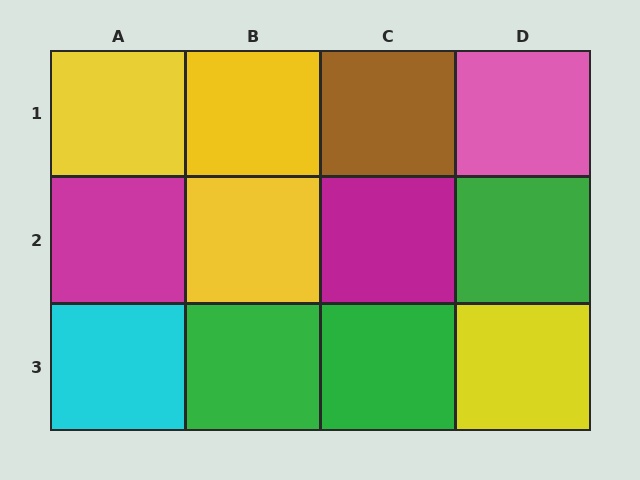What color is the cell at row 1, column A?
Yellow.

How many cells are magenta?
2 cells are magenta.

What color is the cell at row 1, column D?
Pink.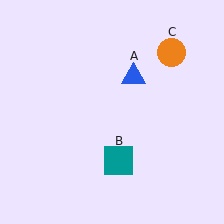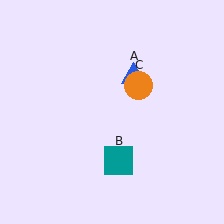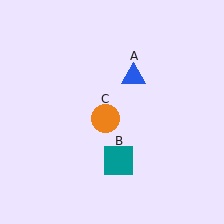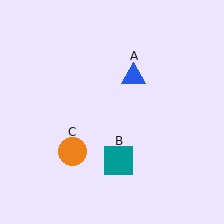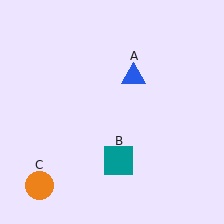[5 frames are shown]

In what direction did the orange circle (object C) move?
The orange circle (object C) moved down and to the left.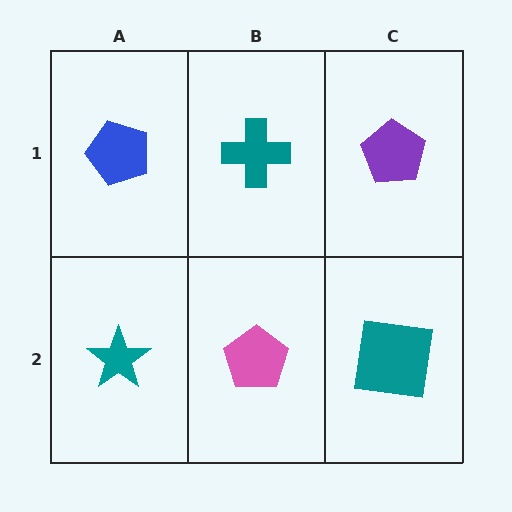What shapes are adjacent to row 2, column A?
A blue pentagon (row 1, column A), a pink pentagon (row 2, column B).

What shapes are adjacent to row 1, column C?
A teal square (row 2, column C), a teal cross (row 1, column B).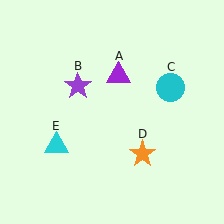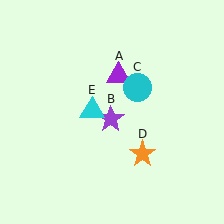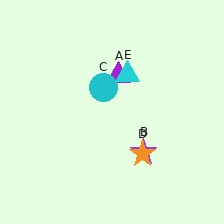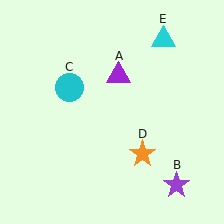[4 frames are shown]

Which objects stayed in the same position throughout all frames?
Purple triangle (object A) and orange star (object D) remained stationary.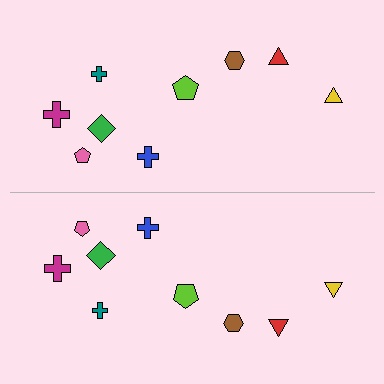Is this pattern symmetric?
Yes, this pattern has bilateral (reflection) symmetry.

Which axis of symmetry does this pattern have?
The pattern has a horizontal axis of symmetry running through the center of the image.